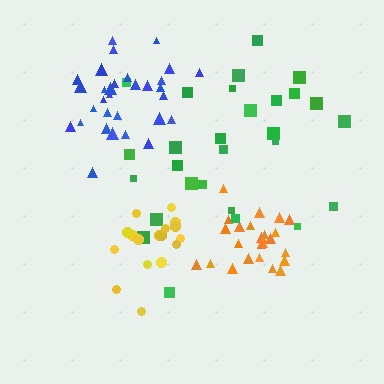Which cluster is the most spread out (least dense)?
Green.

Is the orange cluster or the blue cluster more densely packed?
Orange.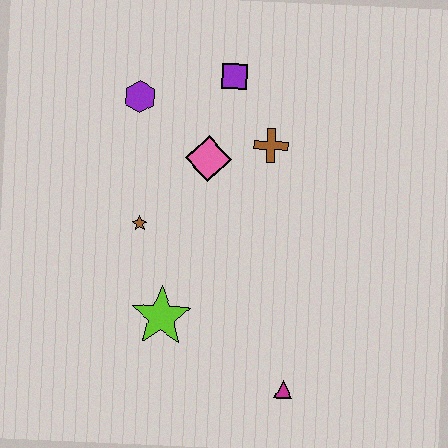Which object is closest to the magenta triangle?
The lime star is closest to the magenta triangle.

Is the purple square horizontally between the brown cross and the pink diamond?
Yes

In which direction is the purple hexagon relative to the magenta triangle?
The purple hexagon is above the magenta triangle.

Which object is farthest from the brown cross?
The magenta triangle is farthest from the brown cross.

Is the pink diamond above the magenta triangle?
Yes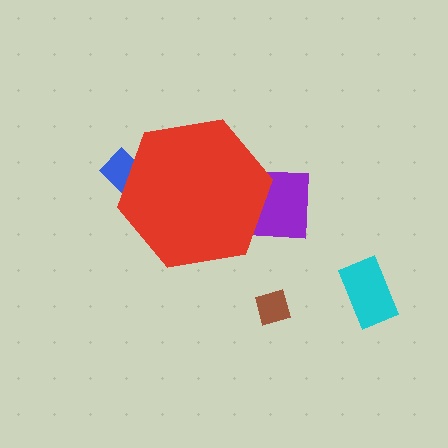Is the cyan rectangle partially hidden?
No, the cyan rectangle is fully visible.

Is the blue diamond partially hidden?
Yes, the blue diamond is partially hidden behind the red hexagon.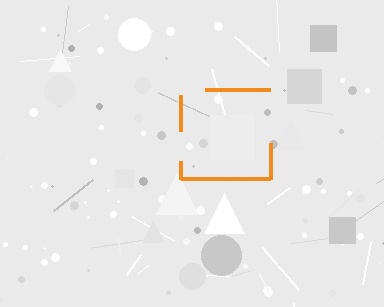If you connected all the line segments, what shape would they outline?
They would outline a square.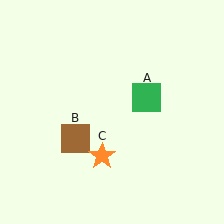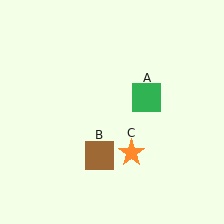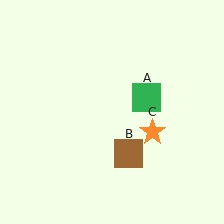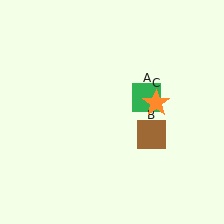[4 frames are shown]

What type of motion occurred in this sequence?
The brown square (object B), orange star (object C) rotated counterclockwise around the center of the scene.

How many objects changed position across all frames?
2 objects changed position: brown square (object B), orange star (object C).